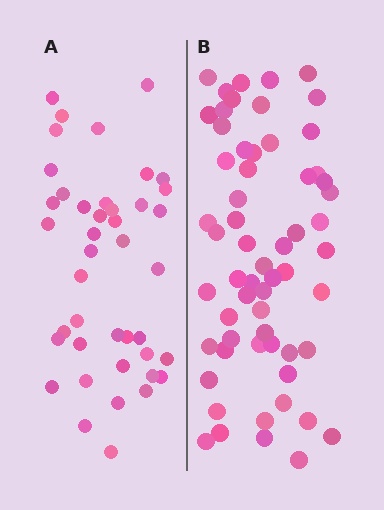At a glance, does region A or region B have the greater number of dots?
Region B (the right region) has more dots.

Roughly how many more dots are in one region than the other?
Region B has approximately 20 more dots than region A.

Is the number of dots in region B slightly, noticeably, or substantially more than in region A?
Region B has noticeably more, but not dramatically so. The ratio is roughly 1.4 to 1.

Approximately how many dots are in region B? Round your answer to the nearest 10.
About 60 dots.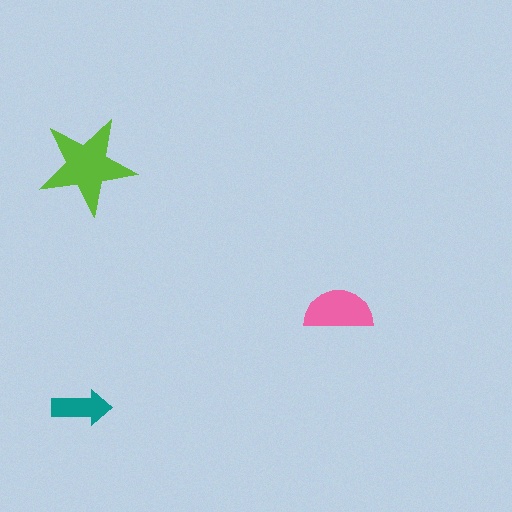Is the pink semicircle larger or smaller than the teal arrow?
Larger.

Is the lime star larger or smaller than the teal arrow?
Larger.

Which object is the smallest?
The teal arrow.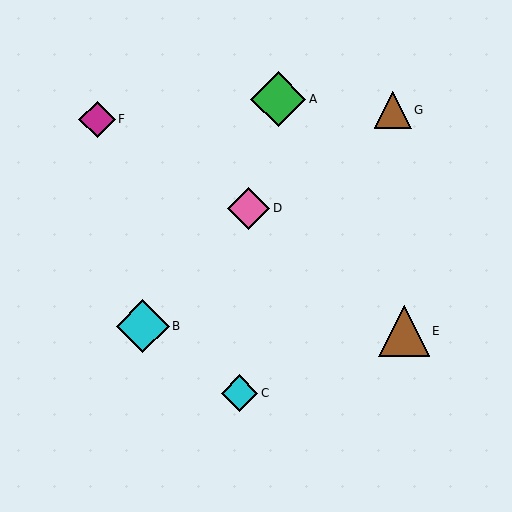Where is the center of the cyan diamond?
The center of the cyan diamond is at (143, 326).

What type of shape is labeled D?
Shape D is a pink diamond.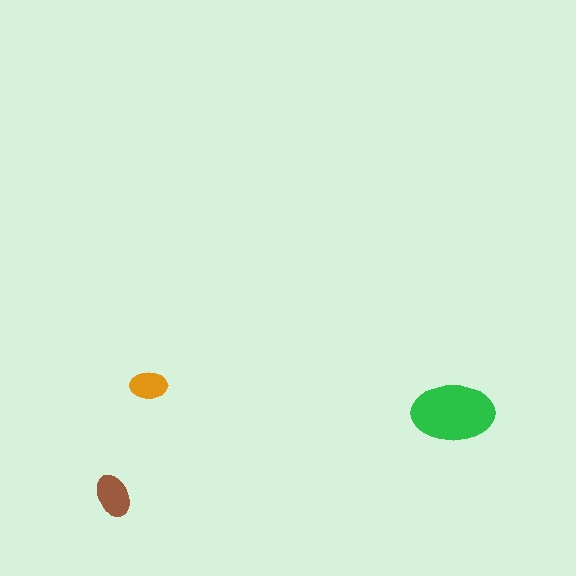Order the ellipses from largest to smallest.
the green one, the brown one, the orange one.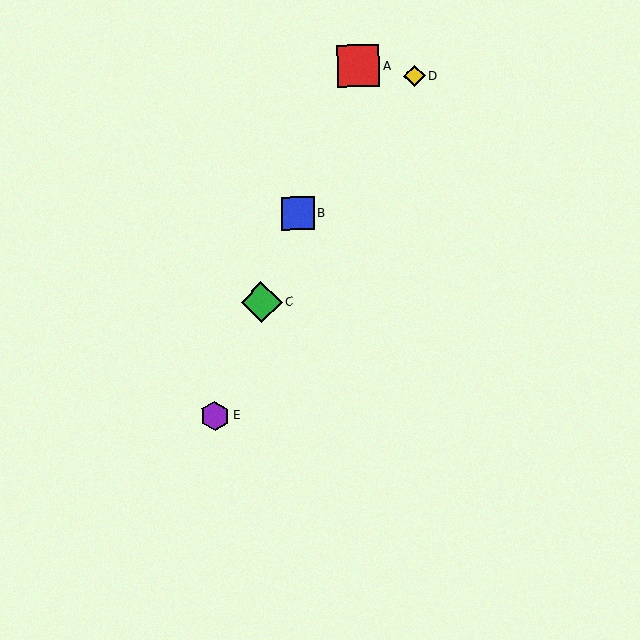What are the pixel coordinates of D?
Object D is at (414, 76).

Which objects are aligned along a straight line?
Objects A, B, C, E are aligned along a straight line.